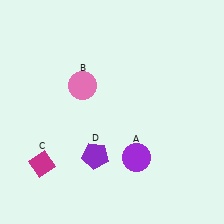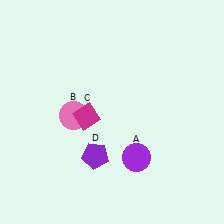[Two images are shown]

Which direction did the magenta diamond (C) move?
The magenta diamond (C) moved up.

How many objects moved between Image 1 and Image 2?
2 objects moved between the two images.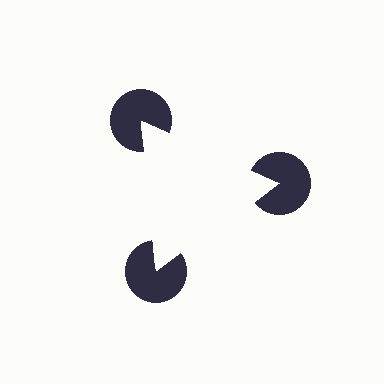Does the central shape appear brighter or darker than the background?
It typically appears slightly brighter than the background, even though no actual brightness change is drawn.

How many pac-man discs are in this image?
There are 3 — one at each vertex of the illusory triangle.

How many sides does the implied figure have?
3 sides.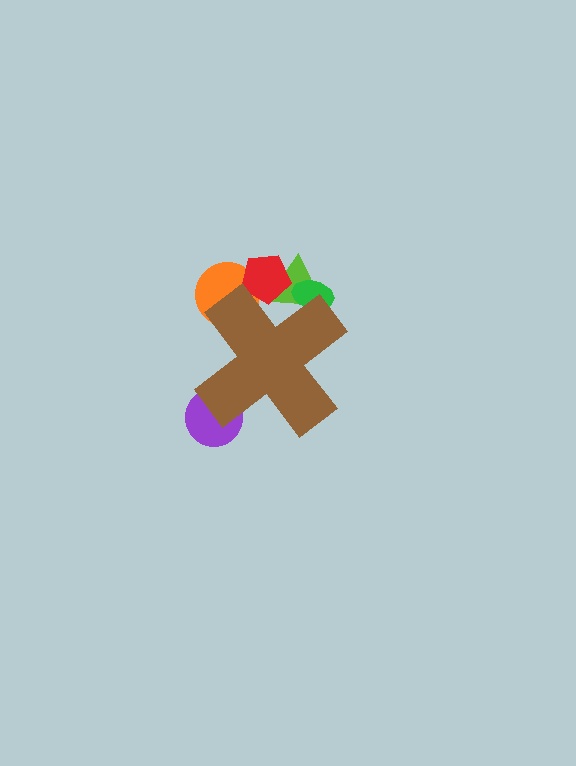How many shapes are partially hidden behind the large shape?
6 shapes are partially hidden.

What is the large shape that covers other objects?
A brown cross.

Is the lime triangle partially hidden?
Yes, the lime triangle is partially hidden behind the brown cross.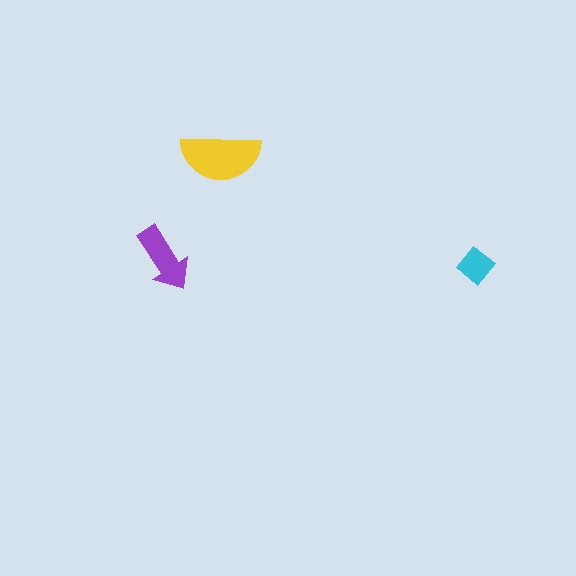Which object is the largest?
The yellow semicircle.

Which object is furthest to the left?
The purple arrow is leftmost.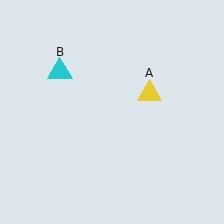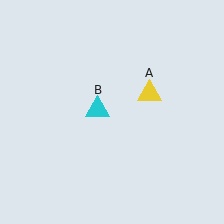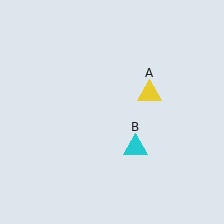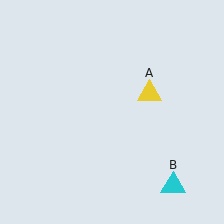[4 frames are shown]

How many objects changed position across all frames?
1 object changed position: cyan triangle (object B).